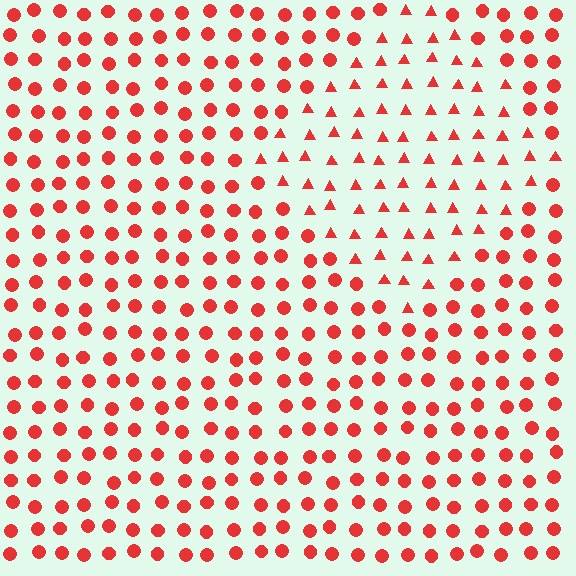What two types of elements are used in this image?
The image uses triangles inside the diamond region and circles outside it.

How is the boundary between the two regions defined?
The boundary is defined by a change in element shape: triangles inside vs. circles outside. All elements share the same color and spacing.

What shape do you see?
I see a diamond.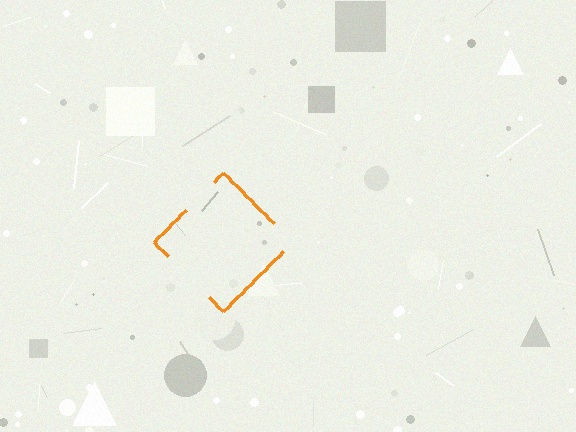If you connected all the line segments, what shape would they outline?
They would outline a diamond.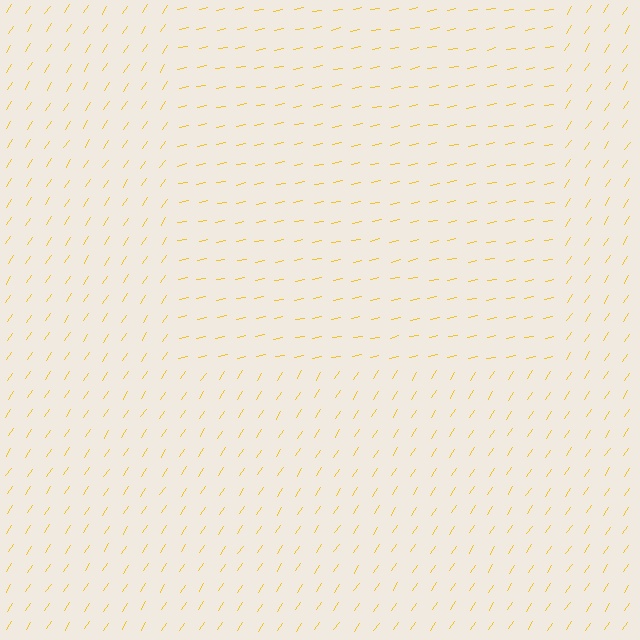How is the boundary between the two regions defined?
The boundary is defined purely by a change in line orientation (approximately 45 degrees difference). All lines are the same color and thickness.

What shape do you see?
I see a rectangle.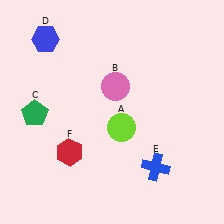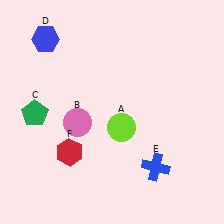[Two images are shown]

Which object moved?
The pink circle (B) moved left.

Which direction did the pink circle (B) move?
The pink circle (B) moved left.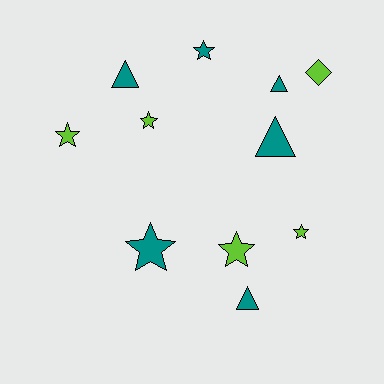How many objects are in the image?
There are 11 objects.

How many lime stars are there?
There are 4 lime stars.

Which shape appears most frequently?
Star, with 6 objects.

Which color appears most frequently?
Teal, with 6 objects.